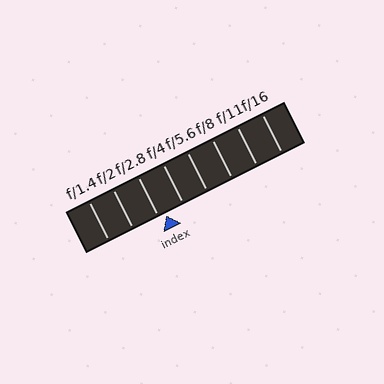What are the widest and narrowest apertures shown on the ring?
The widest aperture shown is f/1.4 and the narrowest is f/16.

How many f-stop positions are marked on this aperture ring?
There are 8 f-stop positions marked.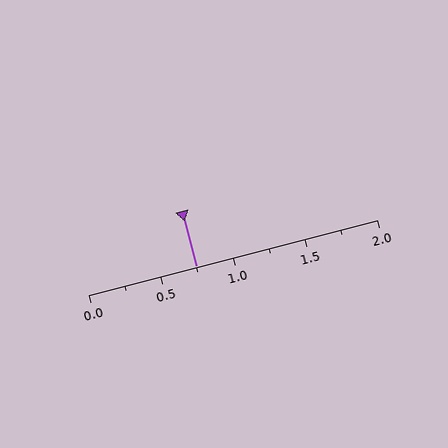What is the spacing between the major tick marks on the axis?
The major ticks are spaced 0.5 apart.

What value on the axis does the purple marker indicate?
The marker indicates approximately 0.75.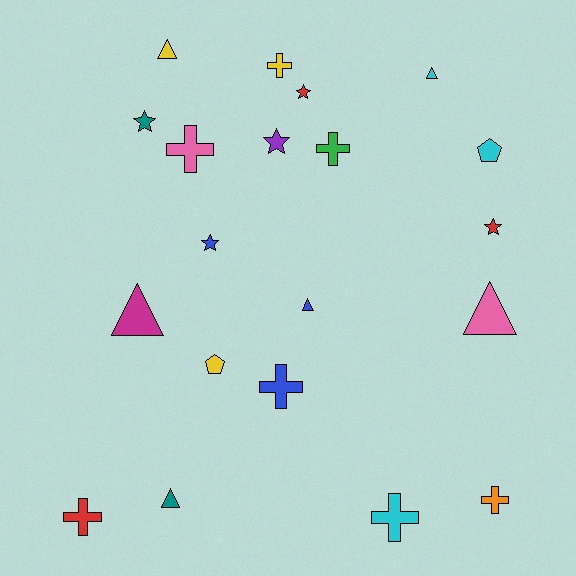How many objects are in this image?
There are 20 objects.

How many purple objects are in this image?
There is 1 purple object.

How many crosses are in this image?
There are 7 crosses.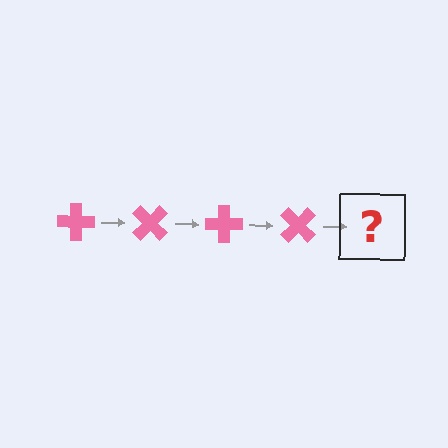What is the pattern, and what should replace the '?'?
The pattern is that the cross rotates 45 degrees each step. The '?' should be a pink cross rotated 180 degrees.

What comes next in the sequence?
The next element should be a pink cross rotated 180 degrees.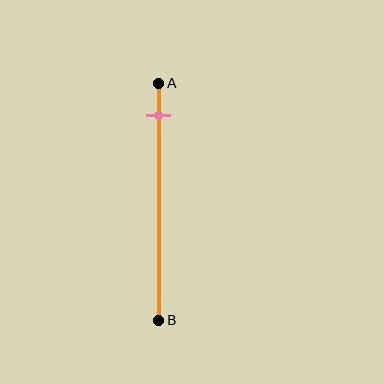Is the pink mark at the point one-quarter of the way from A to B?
No, the mark is at about 15% from A, not at the 25% one-quarter point.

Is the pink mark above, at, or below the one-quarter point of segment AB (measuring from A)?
The pink mark is above the one-quarter point of segment AB.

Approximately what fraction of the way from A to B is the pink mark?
The pink mark is approximately 15% of the way from A to B.